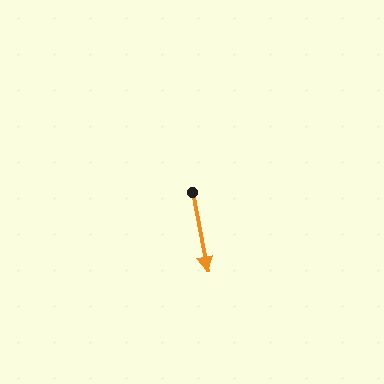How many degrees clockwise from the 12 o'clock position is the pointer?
Approximately 169 degrees.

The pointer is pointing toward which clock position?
Roughly 6 o'clock.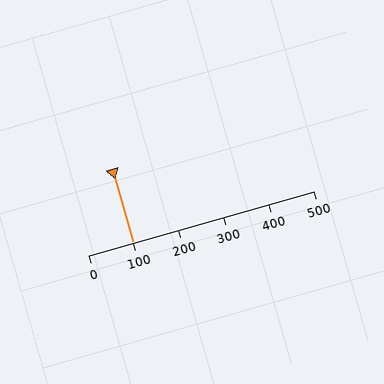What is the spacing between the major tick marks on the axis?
The major ticks are spaced 100 apart.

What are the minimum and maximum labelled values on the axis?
The axis runs from 0 to 500.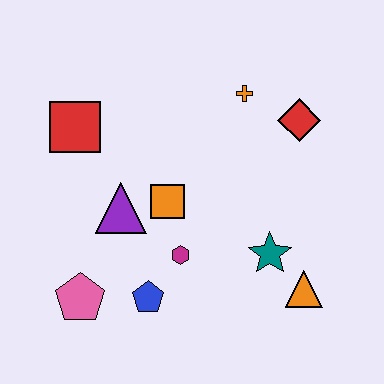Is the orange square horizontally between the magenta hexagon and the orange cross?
No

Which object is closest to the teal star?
The orange triangle is closest to the teal star.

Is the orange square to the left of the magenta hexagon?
Yes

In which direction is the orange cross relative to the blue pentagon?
The orange cross is above the blue pentagon.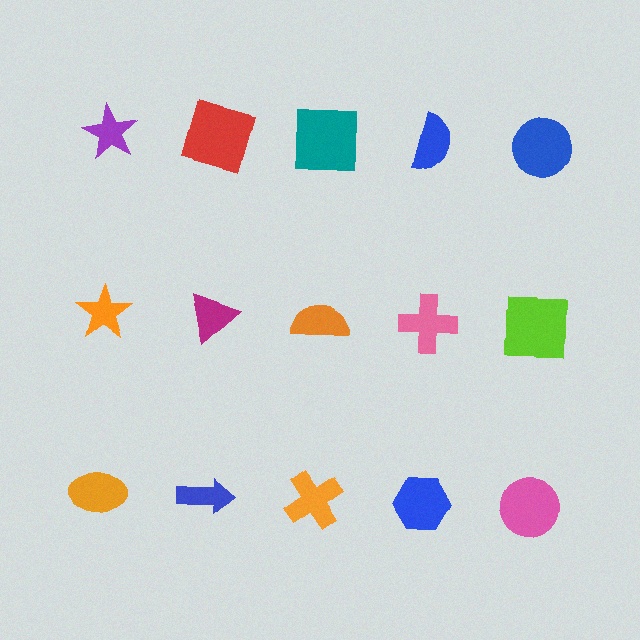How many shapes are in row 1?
5 shapes.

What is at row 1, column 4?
A blue semicircle.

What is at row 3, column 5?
A pink circle.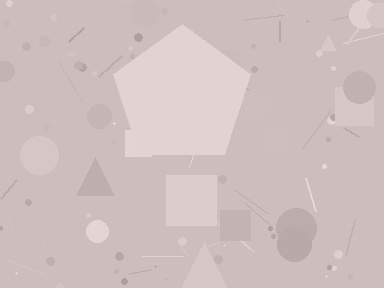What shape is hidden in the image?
A pentagon is hidden in the image.